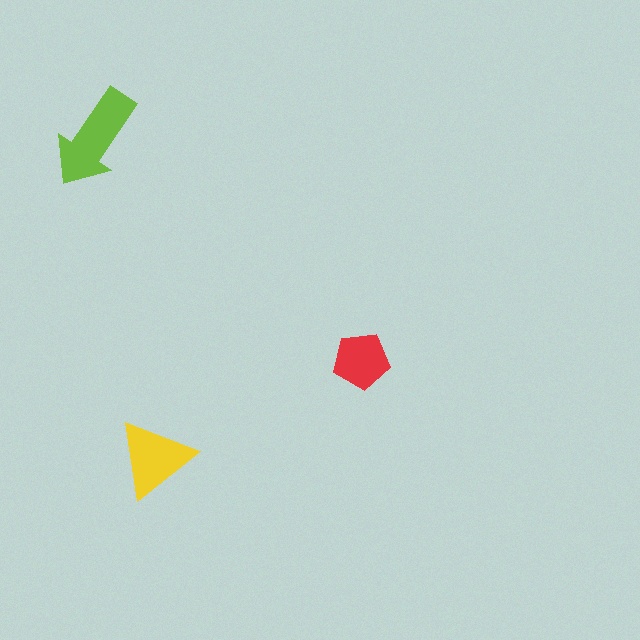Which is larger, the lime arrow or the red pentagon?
The lime arrow.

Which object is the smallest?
The red pentagon.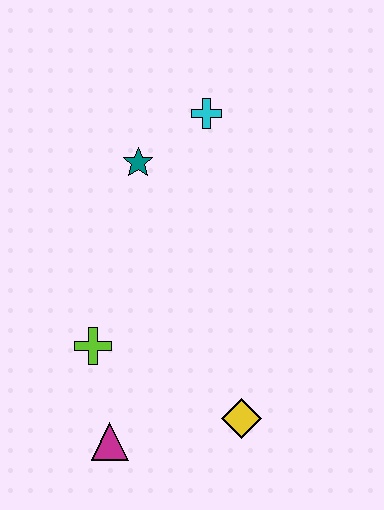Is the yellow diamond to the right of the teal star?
Yes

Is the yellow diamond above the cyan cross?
No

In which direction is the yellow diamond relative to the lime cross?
The yellow diamond is to the right of the lime cross.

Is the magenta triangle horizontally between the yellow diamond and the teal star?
No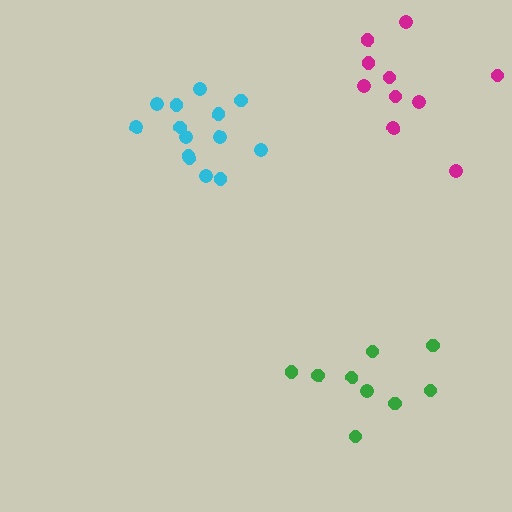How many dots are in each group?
Group 1: 9 dots, Group 2: 14 dots, Group 3: 10 dots (33 total).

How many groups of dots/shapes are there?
There are 3 groups.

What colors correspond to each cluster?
The clusters are colored: green, cyan, magenta.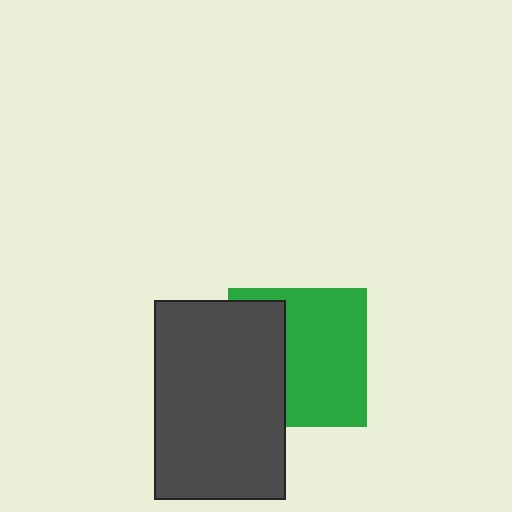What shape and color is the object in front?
The object in front is a dark gray rectangle.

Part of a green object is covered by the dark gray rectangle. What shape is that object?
It is a square.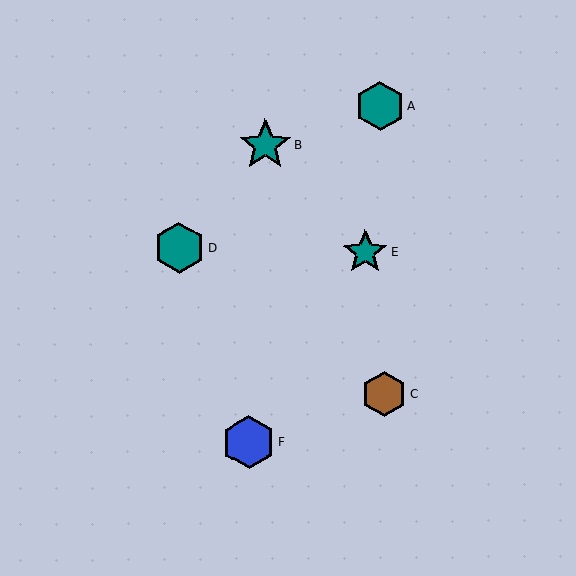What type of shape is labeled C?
Shape C is a brown hexagon.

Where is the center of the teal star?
The center of the teal star is at (365, 252).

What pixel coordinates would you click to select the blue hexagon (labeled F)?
Click at (249, 442) to select the blue hexagon F.